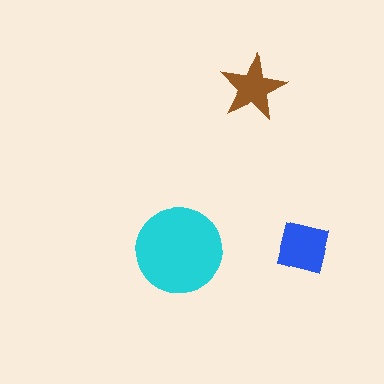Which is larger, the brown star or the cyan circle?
The cyan circle.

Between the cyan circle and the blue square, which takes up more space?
The cyan circle.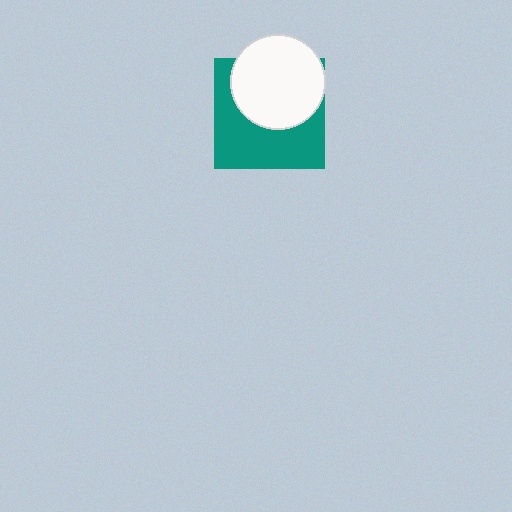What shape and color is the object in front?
The object in front is a white circle.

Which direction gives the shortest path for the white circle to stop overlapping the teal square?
Moving up gives the shortest separation.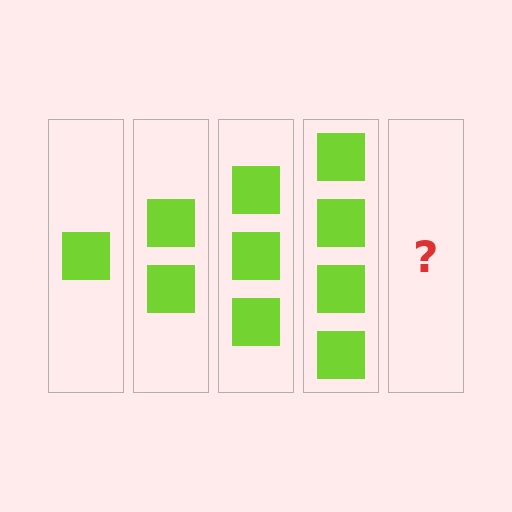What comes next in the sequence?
The next element should be 5 squares.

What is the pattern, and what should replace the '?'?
The pattern is that each step adds one more square. The '?' should be 5 squares.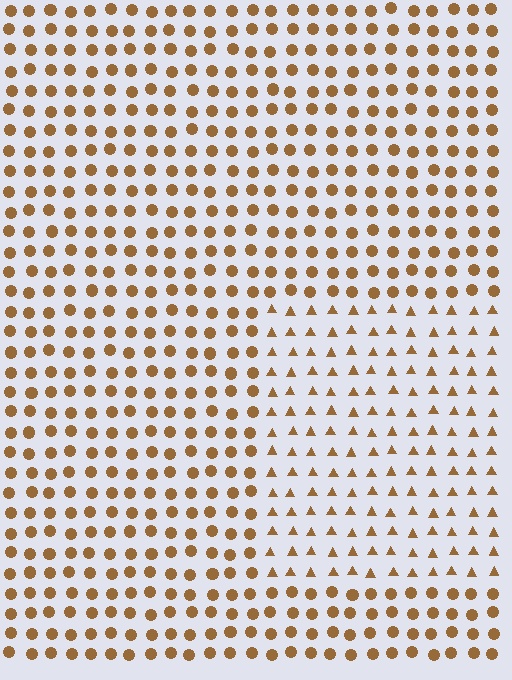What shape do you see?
I see a rectangle.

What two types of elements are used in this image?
The image uses triangles inside the rectangle region and circles outside it.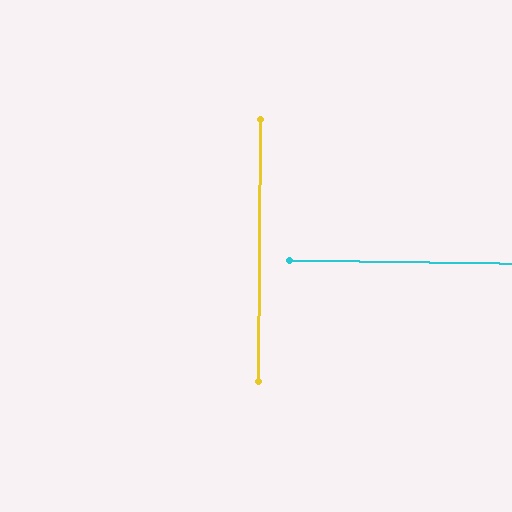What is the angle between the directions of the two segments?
Approximately 90 degrees.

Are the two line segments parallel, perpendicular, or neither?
Perpendicular — they meet at approximately 90°.